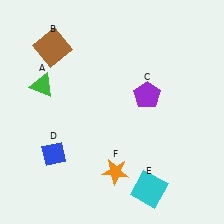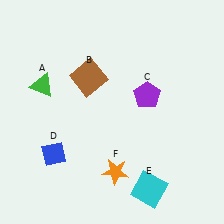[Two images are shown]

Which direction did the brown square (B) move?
The brown square (B) moved right.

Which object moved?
The brown square (B) moved right.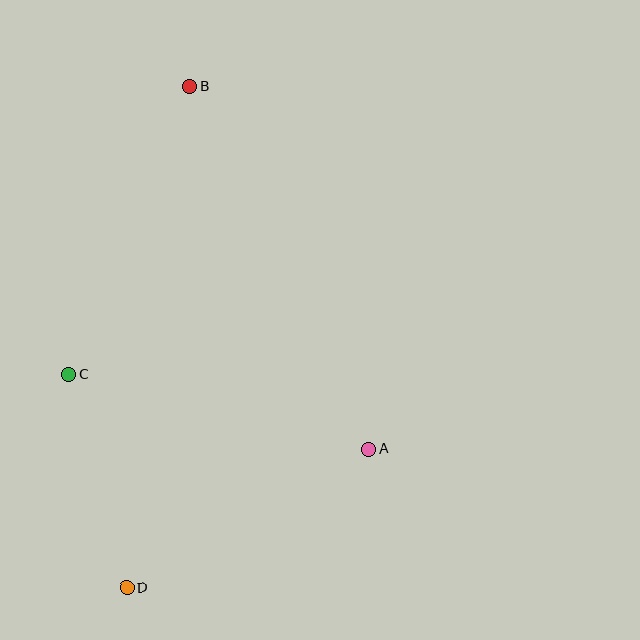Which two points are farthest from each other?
Points B and D are farthest from each other.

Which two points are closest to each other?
Points C and D are closest to each other.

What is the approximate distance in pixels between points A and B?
The distance between A and B is approximately 404 pixels.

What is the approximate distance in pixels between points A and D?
The distance between A and D is approximately 279 pixels.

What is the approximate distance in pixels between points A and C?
The distance between A and C is approximately 309 pixels.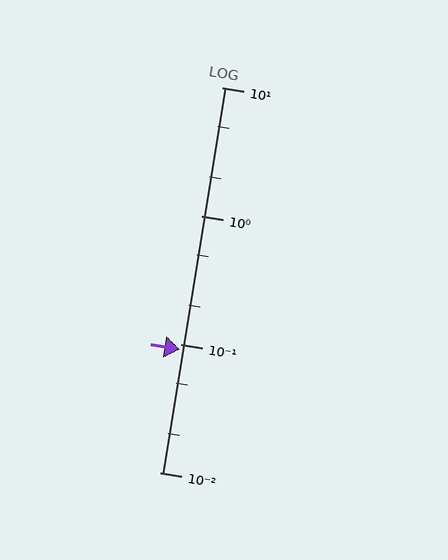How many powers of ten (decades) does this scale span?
The scale spans 3 decades, from 0.01 to 10.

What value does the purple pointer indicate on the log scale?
The pointer indicates approximately 0.091.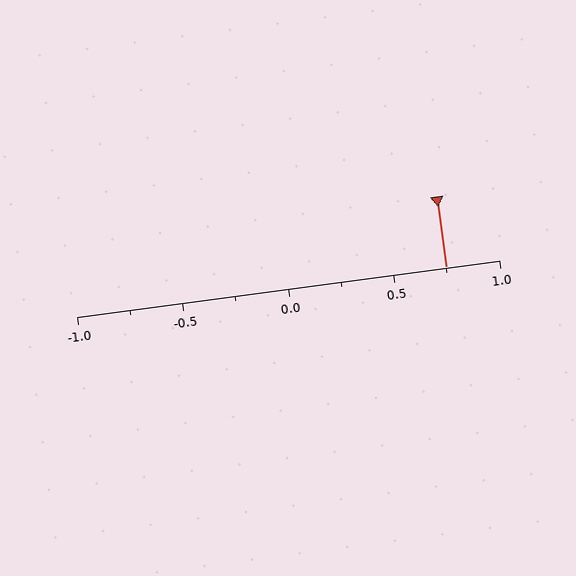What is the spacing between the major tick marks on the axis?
The major ticks are spaced 0.5 apart.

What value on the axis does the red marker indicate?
The marker indicates approximately 0.75.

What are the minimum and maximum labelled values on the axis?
The axis runs from -1.0 to 1.0.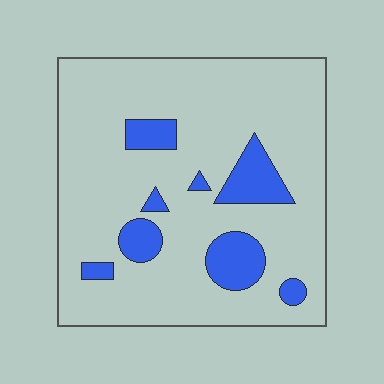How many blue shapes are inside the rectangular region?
8.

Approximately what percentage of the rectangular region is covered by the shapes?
Approximately 15%.